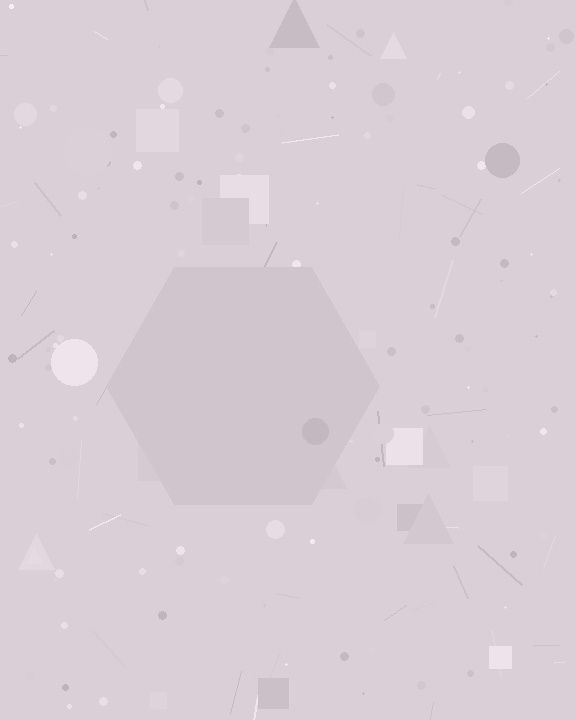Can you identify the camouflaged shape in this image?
The camouflaged shape is a hexagon.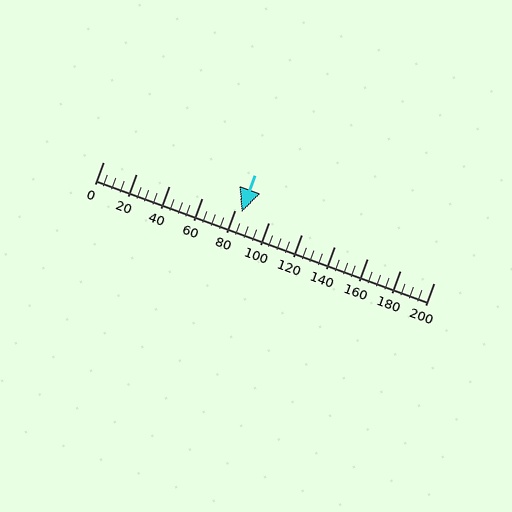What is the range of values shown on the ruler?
The ruler shows values from 0 to 200.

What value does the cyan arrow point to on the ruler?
The cyan arrow points to approximately 84.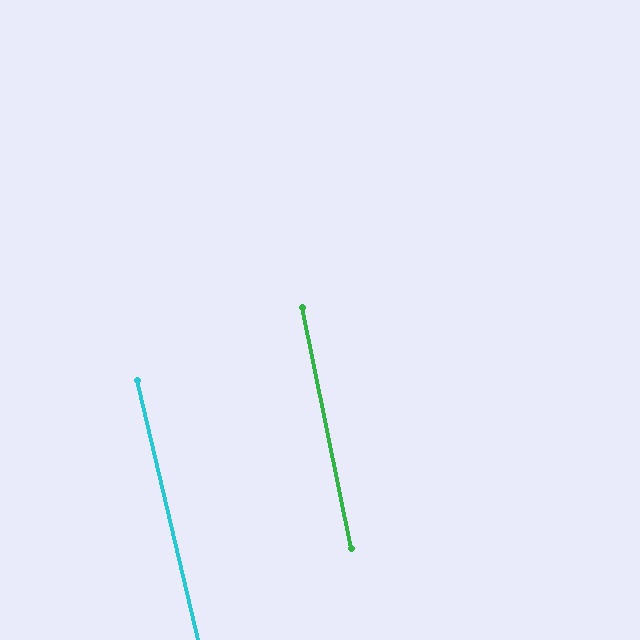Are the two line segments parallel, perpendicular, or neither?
Parallel — their directions differ by only 1.6°.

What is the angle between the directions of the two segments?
Approximately 2 degrees.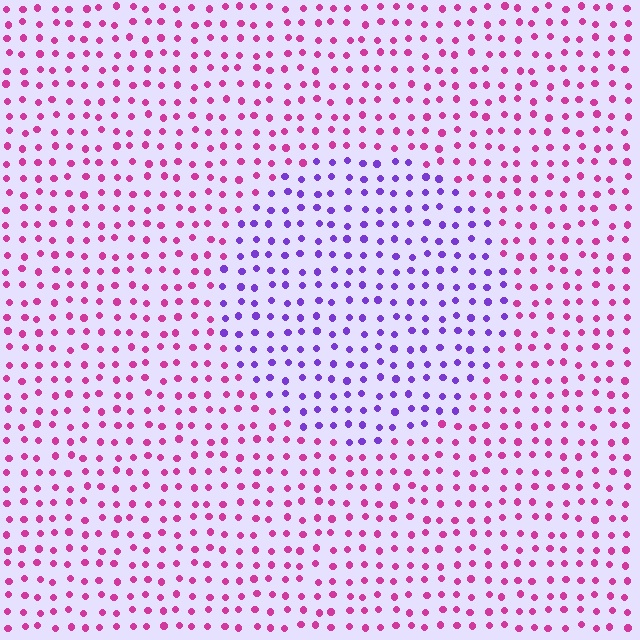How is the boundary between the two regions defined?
The boundary is defined purely by a slight shift in hue (about 54 degrees). Spacing, size, and orientation are identical on both sides.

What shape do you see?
I see a circle.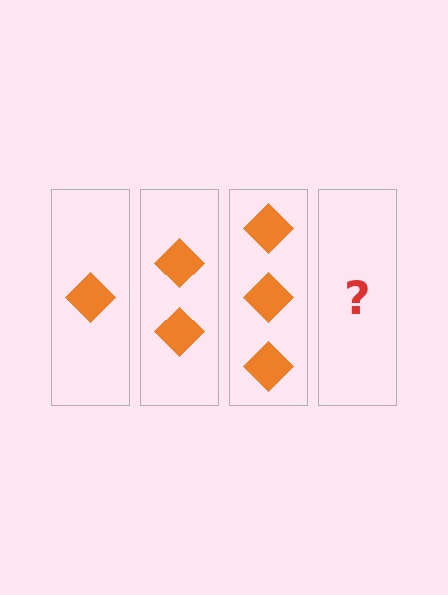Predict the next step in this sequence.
The next step is 4 diamonds.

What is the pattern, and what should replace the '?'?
The pattern is that each step adds one more diamond. The '?' should be 4 diamonds.